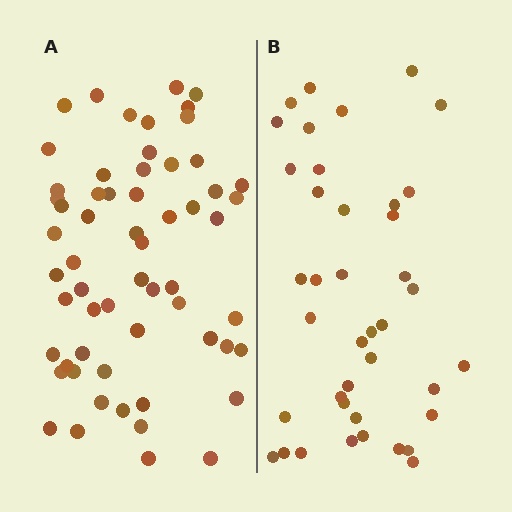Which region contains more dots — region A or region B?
Region A (the left region) has more dots.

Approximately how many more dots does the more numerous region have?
Region A has approximately 20 more dots than region B.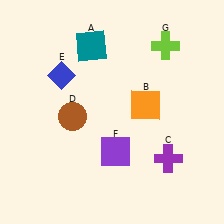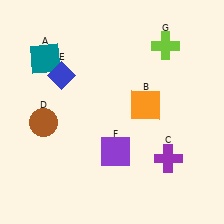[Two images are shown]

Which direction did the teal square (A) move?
The teal square (A) moved left.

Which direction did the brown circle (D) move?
The brown circle (D) moved left.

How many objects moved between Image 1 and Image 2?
2 objects moved between the two images.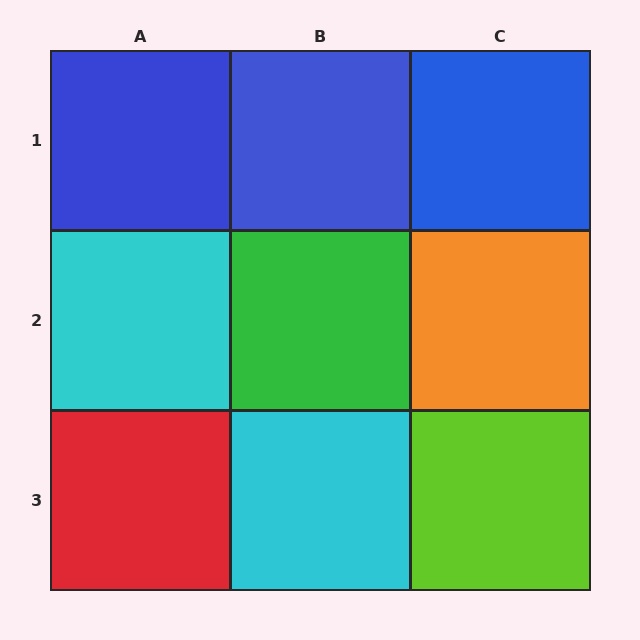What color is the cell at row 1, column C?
Blue.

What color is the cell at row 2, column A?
Cyan.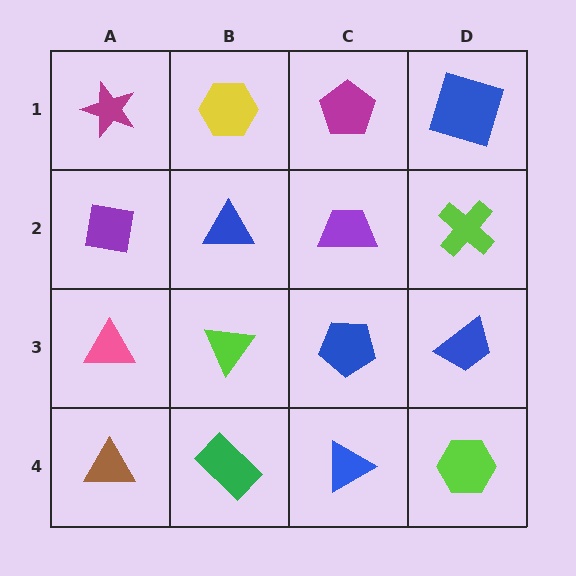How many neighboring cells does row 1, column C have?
3.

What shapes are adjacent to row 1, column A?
A purple square (row 2, column A), a yellow hexagon (row 1, column B).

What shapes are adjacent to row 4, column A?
A pink triangle (row 3, column A), a green rectangle (row 4, column B).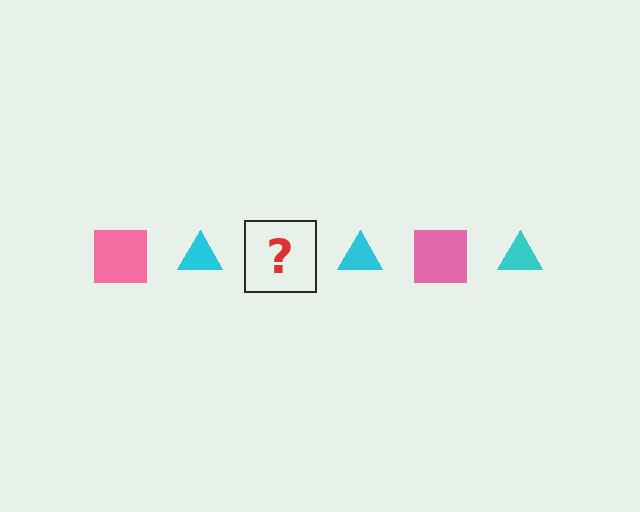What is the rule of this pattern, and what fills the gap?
The rule is that the pattern alternates between pink square and cyan triangle. The gap should be filled with a pink square.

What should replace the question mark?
The question mark should be replaced with a pink square.